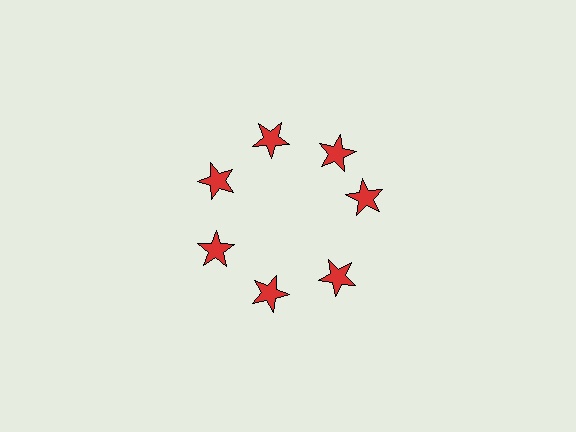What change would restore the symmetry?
The symmetry would be restored by rotating it back into even spacing with its neighbors so that all 7 stars sit at equal angles and equal distance from the center.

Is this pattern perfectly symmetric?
No. The 7 red stars are arranged in a ring, but one element near the 3 o'clock position is rotated out of alignment along the ring, breaking the 7-fold rotational symmetry.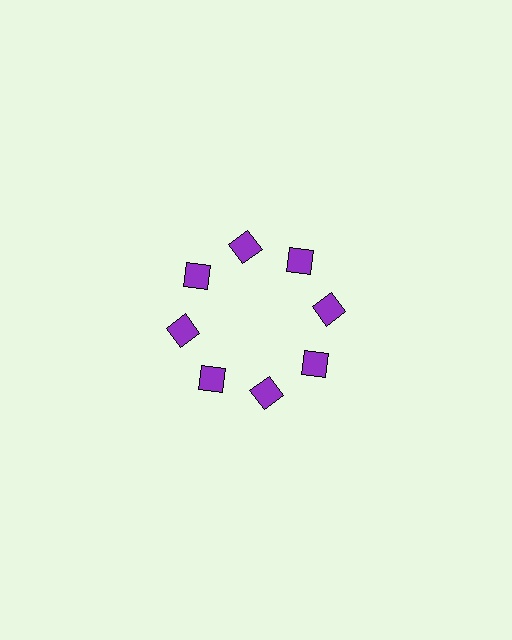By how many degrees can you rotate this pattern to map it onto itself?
The pattern maps onto itself every 45 degrees of rotation.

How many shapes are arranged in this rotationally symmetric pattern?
There are 8 shapes, arranged in 8 groups of 1.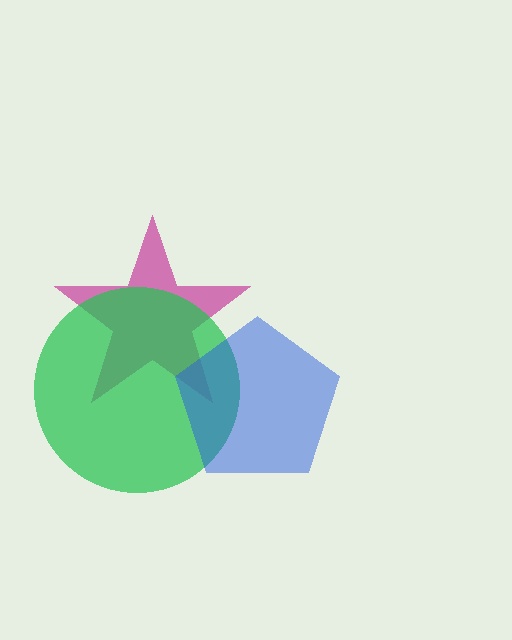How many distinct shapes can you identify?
There are 3 distinct shapes: a magenta star, a green circle, a blue pentagon.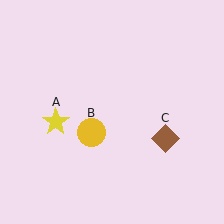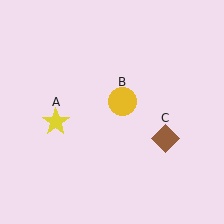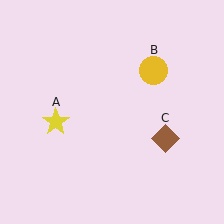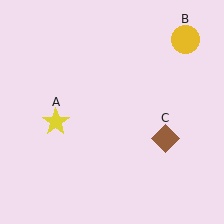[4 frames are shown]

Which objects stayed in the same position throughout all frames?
Yellow star (object A) and brown diamond (object C) remained stationary.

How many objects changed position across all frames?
1 object changed position: yellow circle (object B).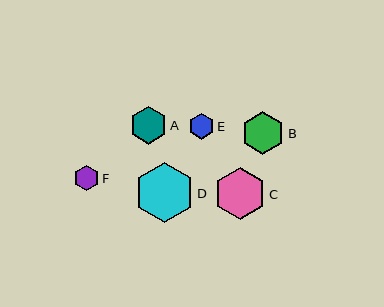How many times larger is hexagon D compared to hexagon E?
Hexagon D is approximately 2.4 times the size of hexagon E.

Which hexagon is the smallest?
Hexagon F is the smallest with a size of approximately 25 pixels.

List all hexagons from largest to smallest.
From largest to smallest: D, C, B, A, E, F.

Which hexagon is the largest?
Hexagon D is the largest with a size of approximately 60 pixels.